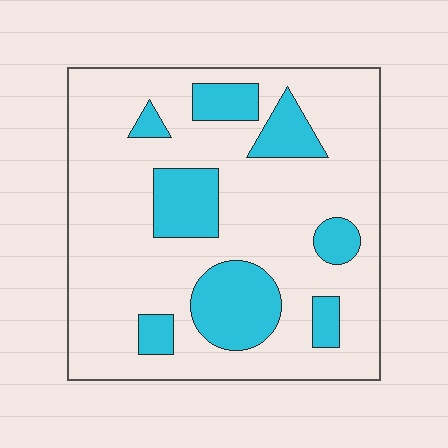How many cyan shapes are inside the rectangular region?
8.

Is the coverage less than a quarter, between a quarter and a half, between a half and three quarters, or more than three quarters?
Less than a quarter.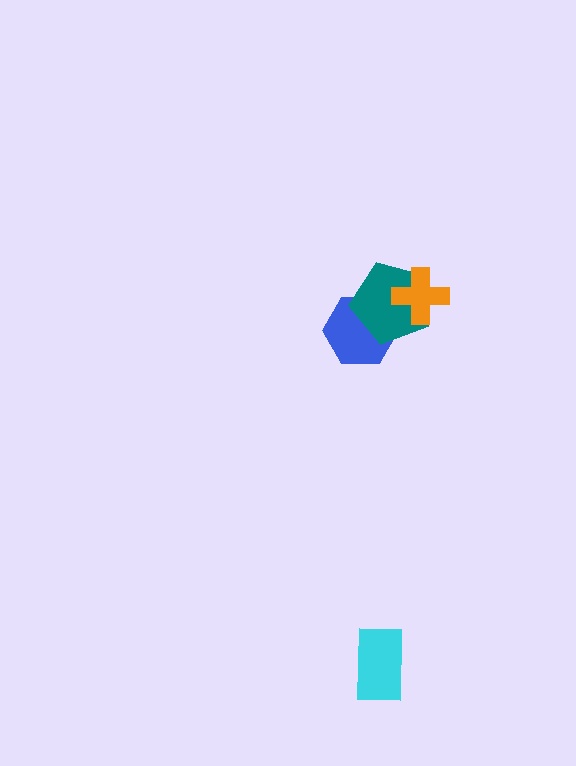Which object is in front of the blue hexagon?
The teal pentagon is in front of the blue hexagon.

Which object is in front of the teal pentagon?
The orange cross is in front of the teal pentagon.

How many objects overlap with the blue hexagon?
1 object overlaps with the blue hexagon.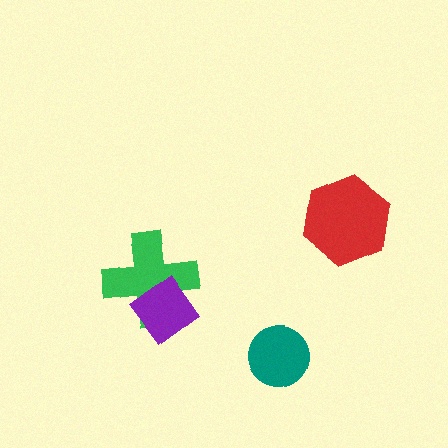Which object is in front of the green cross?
The purple diamond is in front of the green cross.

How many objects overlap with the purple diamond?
1 object overlaps with the purple diamond.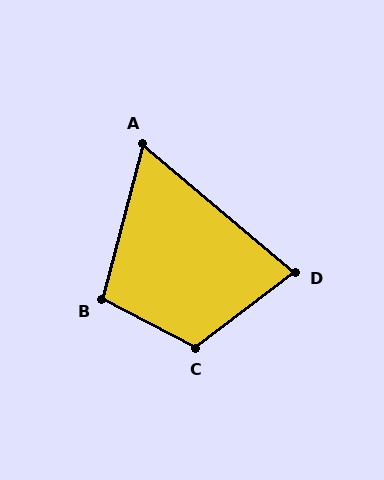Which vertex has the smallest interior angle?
A, at approximately 65 degrees.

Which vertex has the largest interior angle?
C, at approximately 115 degrees.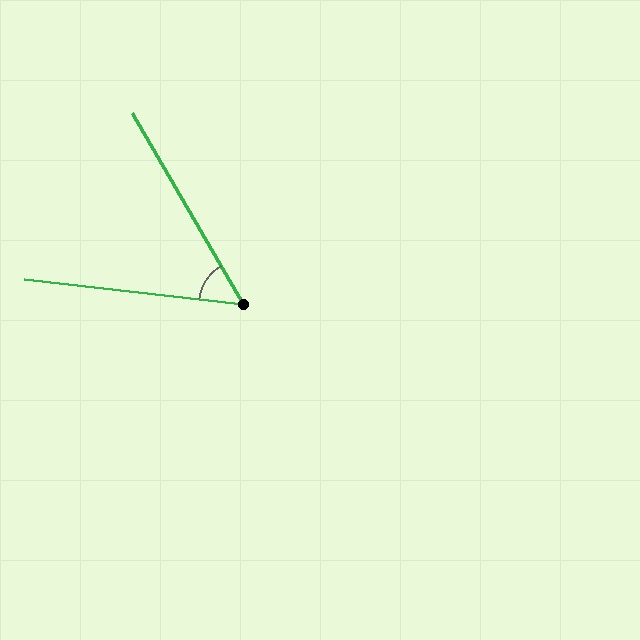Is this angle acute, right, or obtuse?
It is acute.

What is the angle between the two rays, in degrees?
Approximately 53 degrees.